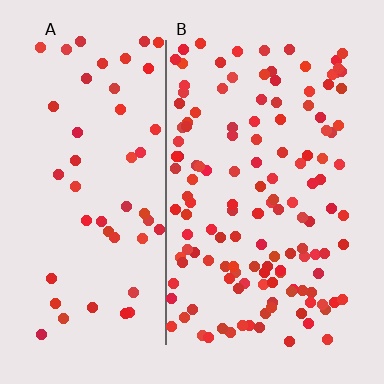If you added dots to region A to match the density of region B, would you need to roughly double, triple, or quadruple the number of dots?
Approximately triple.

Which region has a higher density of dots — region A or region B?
B (the right).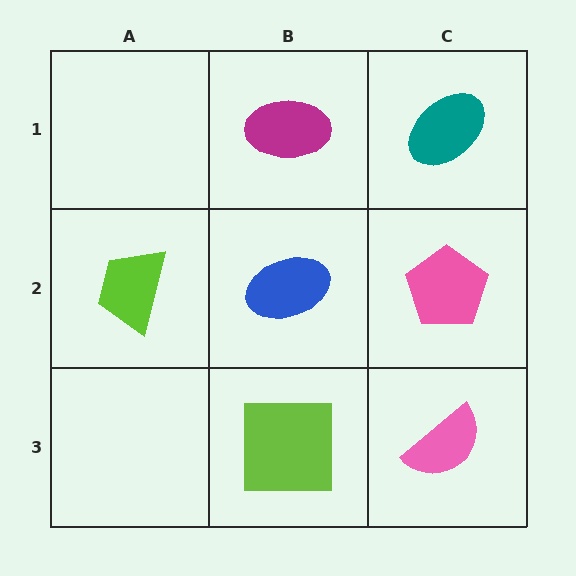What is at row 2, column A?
A lime trapezoid.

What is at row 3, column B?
A lime square.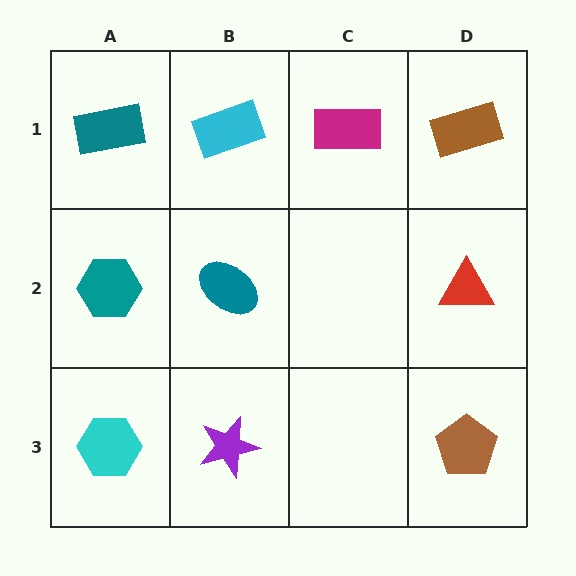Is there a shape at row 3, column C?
No, that cell is empty.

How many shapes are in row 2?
3 shapes.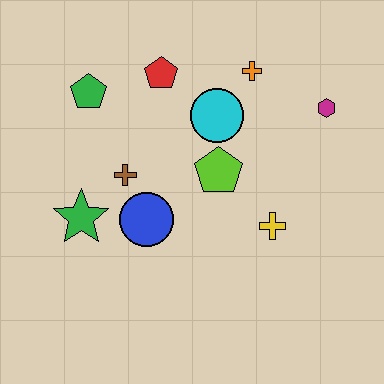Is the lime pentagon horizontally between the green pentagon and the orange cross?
Yes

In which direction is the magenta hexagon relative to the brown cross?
The magenta hexagon is to the right of the brown cross.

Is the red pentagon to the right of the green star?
Yes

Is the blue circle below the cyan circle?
Yes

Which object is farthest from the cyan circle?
The green star is farthest from the cyan circle.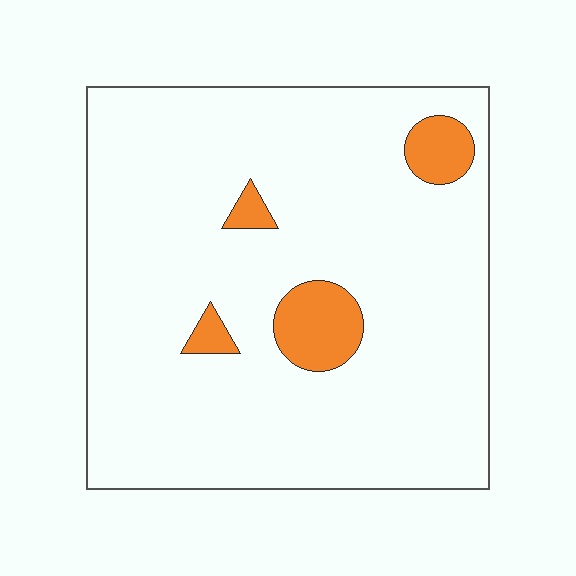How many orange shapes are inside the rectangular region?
4.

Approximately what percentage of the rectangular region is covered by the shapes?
Approximately 10%.